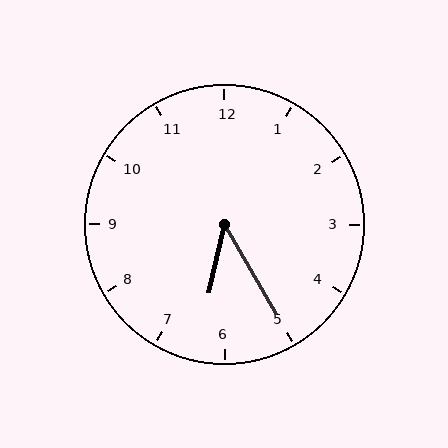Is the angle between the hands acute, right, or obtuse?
It is acute.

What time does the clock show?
6:25.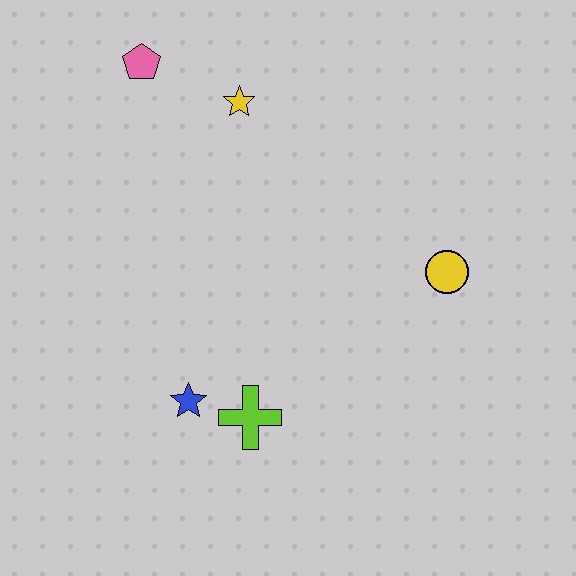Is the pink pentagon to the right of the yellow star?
No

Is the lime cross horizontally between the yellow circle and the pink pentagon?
Yes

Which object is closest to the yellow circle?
The lime cross is closest to the yellow circle.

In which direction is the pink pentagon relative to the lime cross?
The pink pentagon is above the lime cross.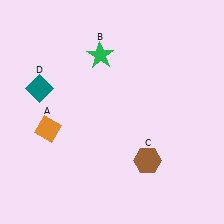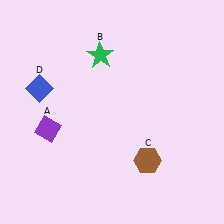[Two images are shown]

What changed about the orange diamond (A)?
In Image 1, A is orange. In Image 2, it changed to purple.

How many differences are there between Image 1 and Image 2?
There are 2 differences between the two images.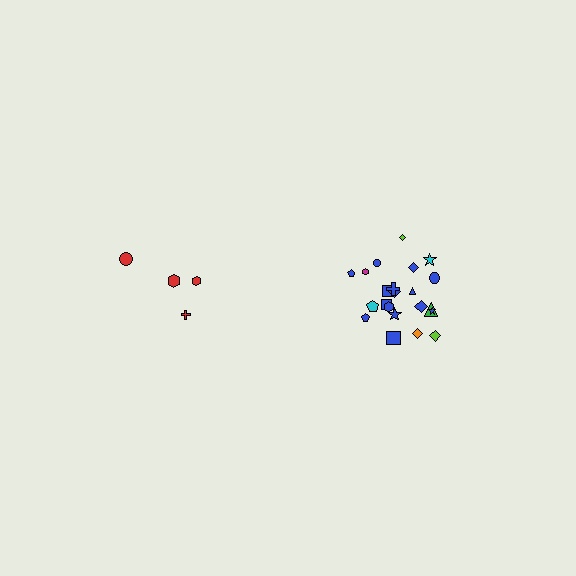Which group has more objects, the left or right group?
The right group.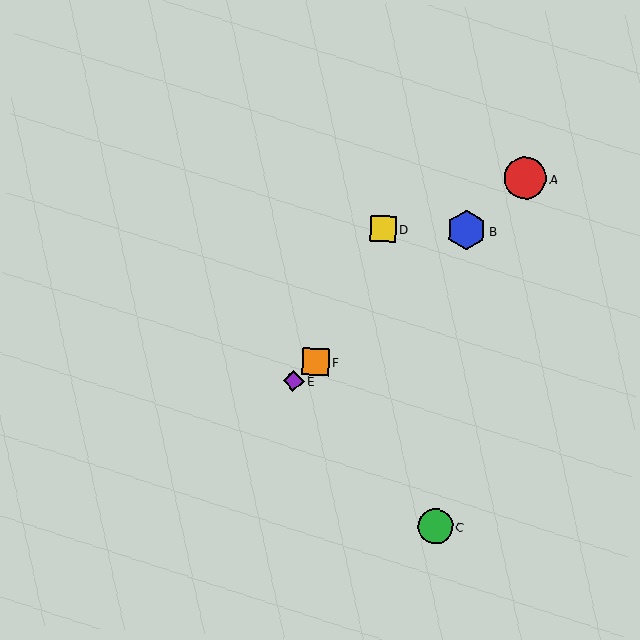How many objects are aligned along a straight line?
4 objects (A, B, E, F) are aligned along a straight line.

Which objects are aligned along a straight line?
Objects A, B, E, F are aligned along a straight line.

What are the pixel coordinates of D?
Object D is at (383, 229).